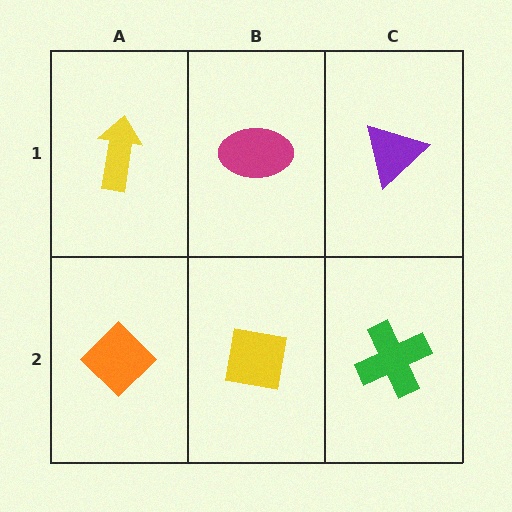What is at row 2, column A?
An orange diamond.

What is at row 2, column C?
A green cross.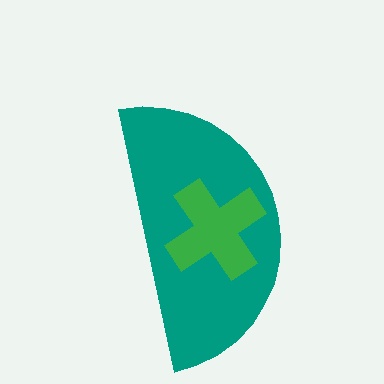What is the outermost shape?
The teal semicircle.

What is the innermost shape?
The green cross.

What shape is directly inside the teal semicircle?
The green cross.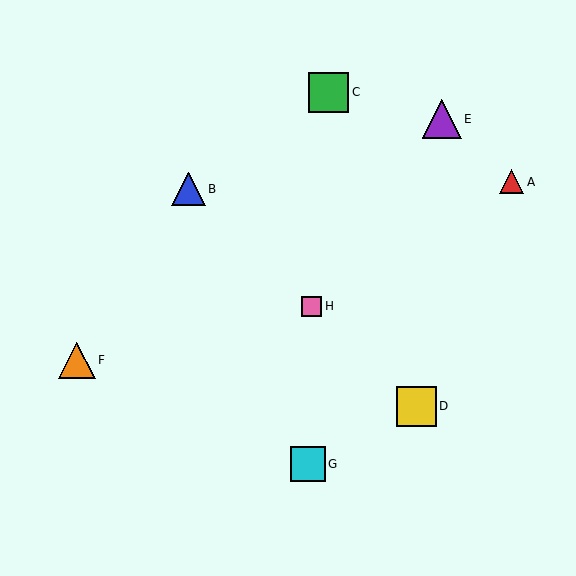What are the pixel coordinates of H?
Object H is at (312, 306).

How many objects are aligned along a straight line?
3 objects (B, D, H) are aligned along a straight line.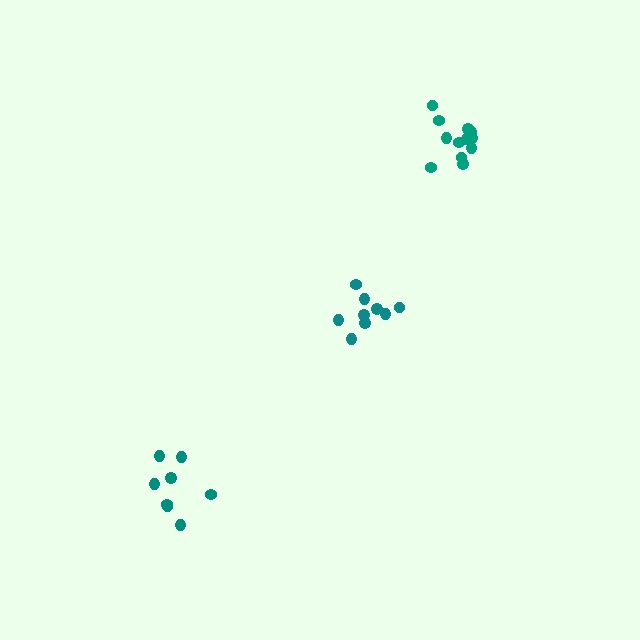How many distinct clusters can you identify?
There are 3 distinct clusters.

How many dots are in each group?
Group 1: 8 dots, Group 2: 12 dots, Group 3: 9 dots (29 total).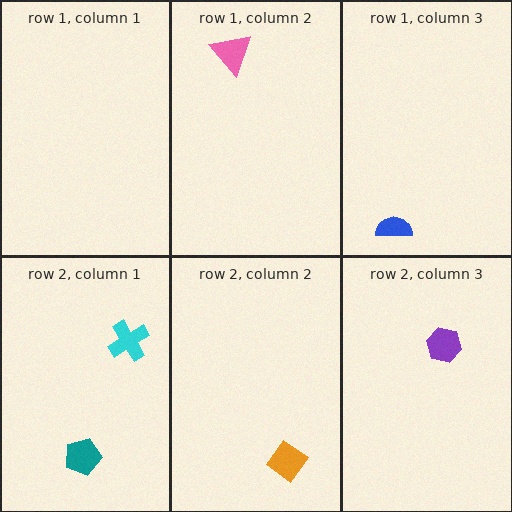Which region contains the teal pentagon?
The row 2, column 1 region.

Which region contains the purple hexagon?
The row 2, column 3 region.